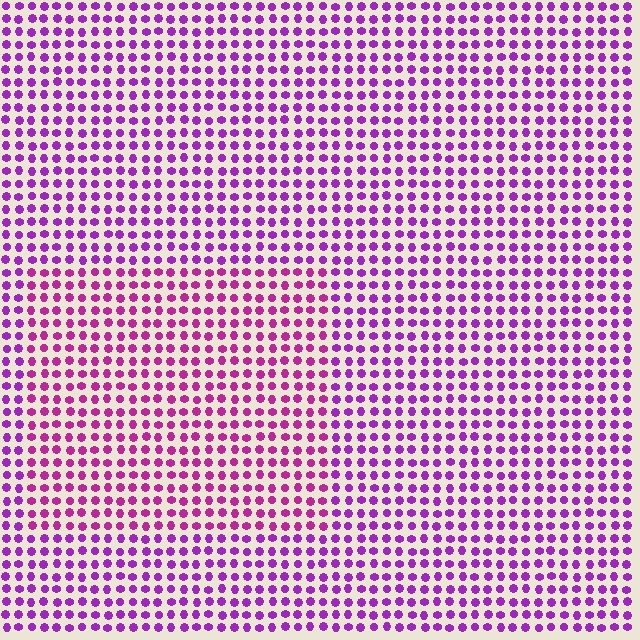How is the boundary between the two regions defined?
The boundary is defined purely by a slight shift in hue (about 26 degrees). Spacing, size, and orientation are identical on both sides.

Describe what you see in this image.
The image is filled with small purple elements in a uniform arrangement. A rectangle-shaped region is visible where the elements are tinted to a slightly different hue, forming a subtle color boundary.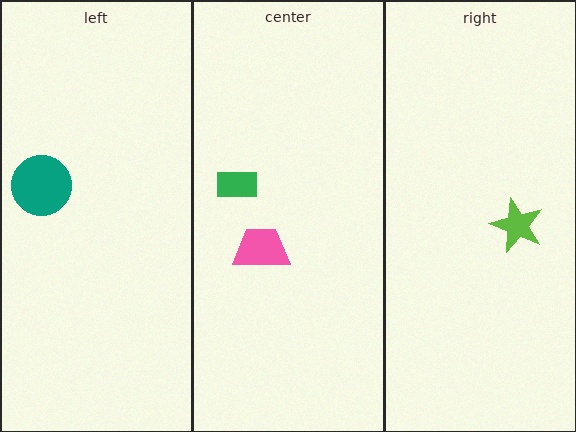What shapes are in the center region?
The green rectangle, the pink trapezoid.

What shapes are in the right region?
The lime star.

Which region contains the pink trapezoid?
The center region.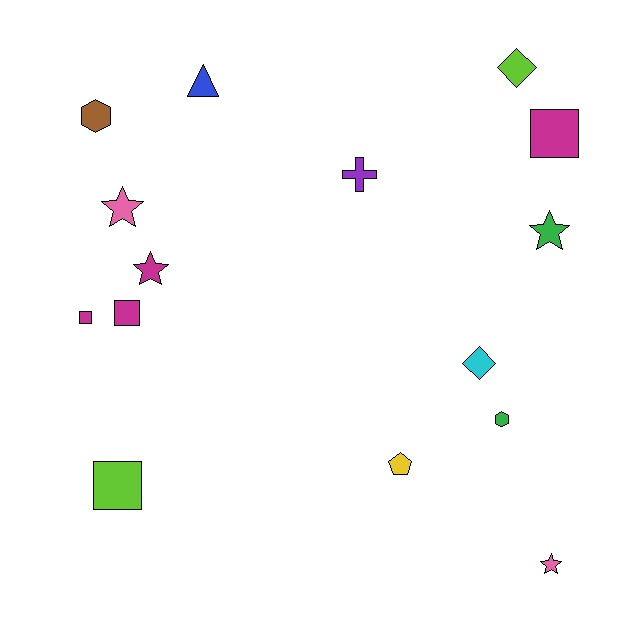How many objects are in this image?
There are 15 objects.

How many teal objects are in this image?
There are no teal objects.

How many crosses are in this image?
There is 1 cross.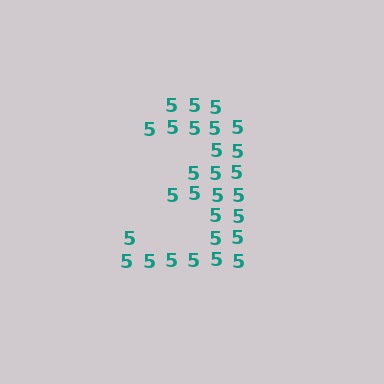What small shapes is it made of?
It is made of small digit 5's.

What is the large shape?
The large shape is the digit 3.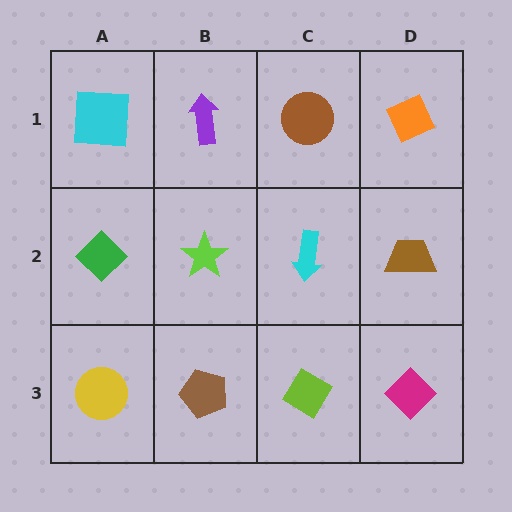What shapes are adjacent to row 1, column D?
A brown trapezoid (row 2, column D), a brown circle (row 1, column C).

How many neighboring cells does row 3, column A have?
2.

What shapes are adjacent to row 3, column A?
A green diamond (row 2, column A), a brown pentagon (row 3, column B).